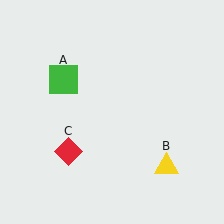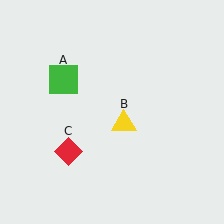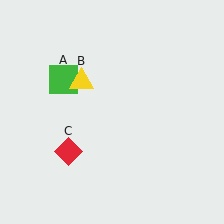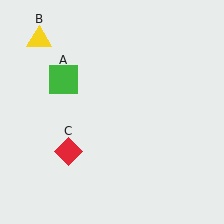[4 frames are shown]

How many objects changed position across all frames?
1 object changed position: yellow triangle (object B).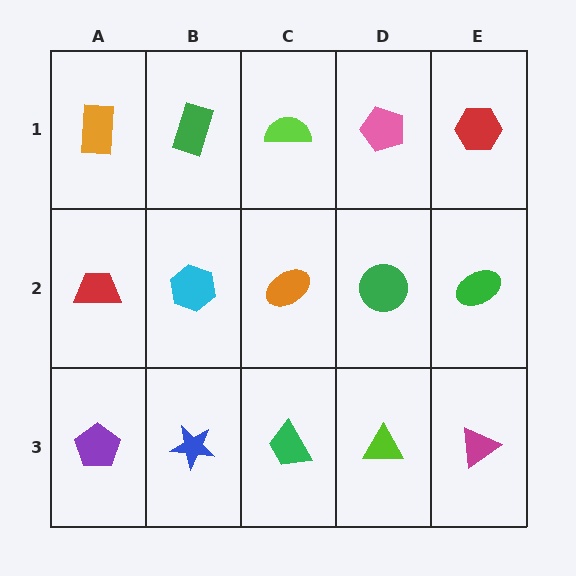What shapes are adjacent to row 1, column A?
A red trapezoid (row 2, column A), a green rectangle (row 1, column B).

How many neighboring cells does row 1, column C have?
3.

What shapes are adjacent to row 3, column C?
An orange ellipse (row 2, column C), a blue star (row 3, column B), a lime triangle (row 3, column D).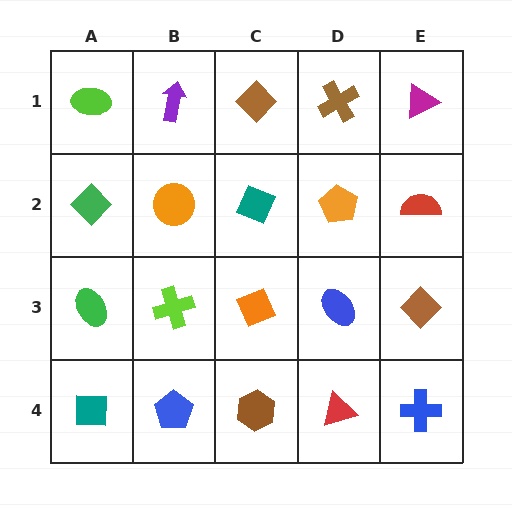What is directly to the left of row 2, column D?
A teal diamond.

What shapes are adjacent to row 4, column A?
A green ellipse (row 3, column A), a blue pentagon (row 4, column B).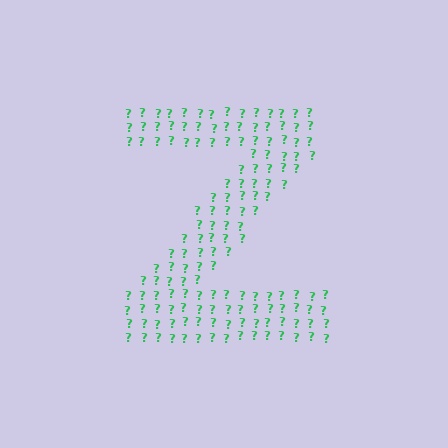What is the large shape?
The large shape is the letter Z.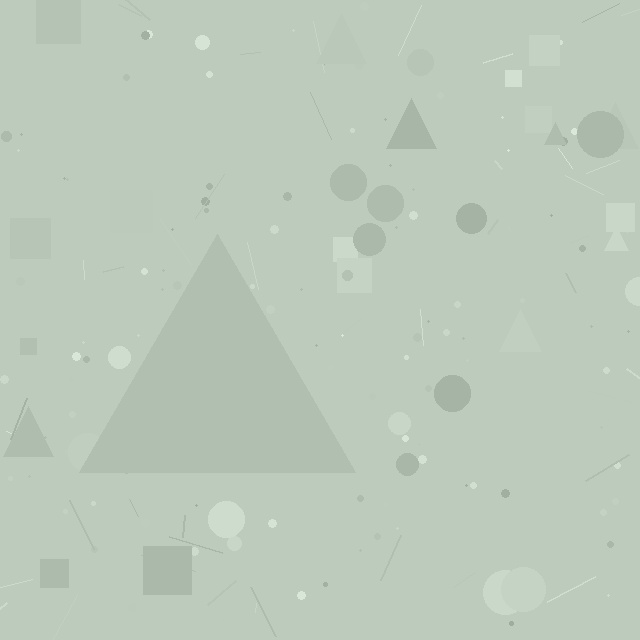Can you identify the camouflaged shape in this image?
The camouflaged shape is a triangle.